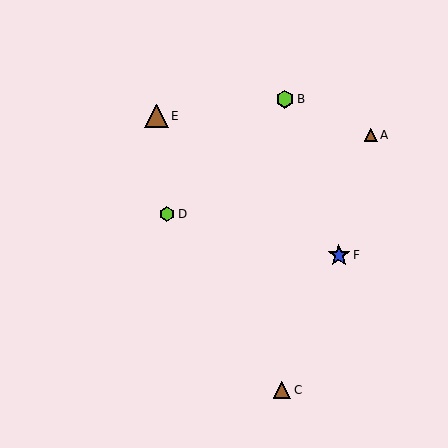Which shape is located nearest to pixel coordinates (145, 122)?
The brown triangle (labeled E) at (157, 116) is nearest to that location.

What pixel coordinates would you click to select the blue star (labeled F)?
Click at (339, 255) to select the blue star F.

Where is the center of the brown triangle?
The center of the brown triangle is at (371, 135).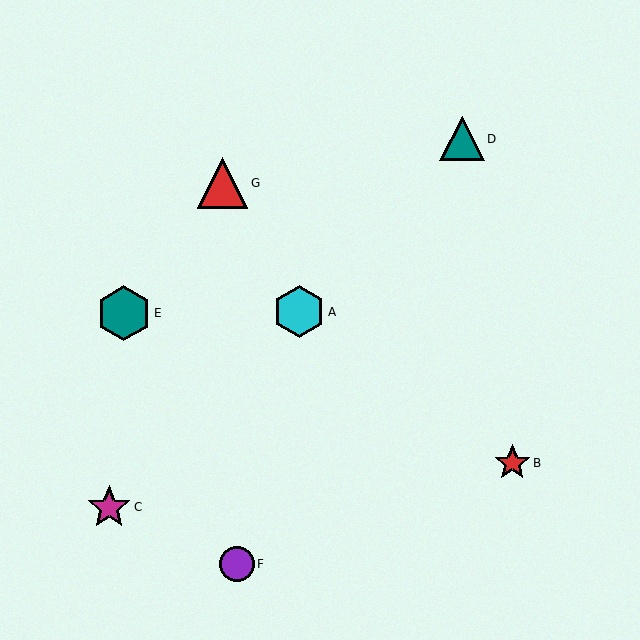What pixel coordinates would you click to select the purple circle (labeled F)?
Click at (237, 564) to select the purple circle F.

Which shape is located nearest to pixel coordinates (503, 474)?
The red star (labeled B) at (512, 463) is nearest to that location.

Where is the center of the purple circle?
The center of the purple circle is at (237, 564).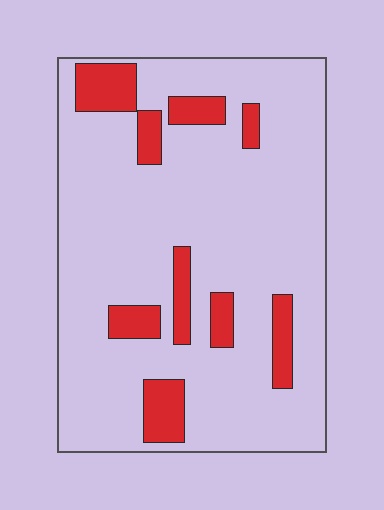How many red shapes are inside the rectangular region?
9.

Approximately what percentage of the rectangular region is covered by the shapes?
Approximately 15%.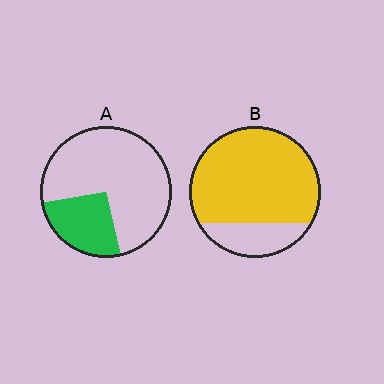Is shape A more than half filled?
No.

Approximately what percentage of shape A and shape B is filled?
A is approximately 25% and B is approximately 80%.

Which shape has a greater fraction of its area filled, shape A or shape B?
Shape B.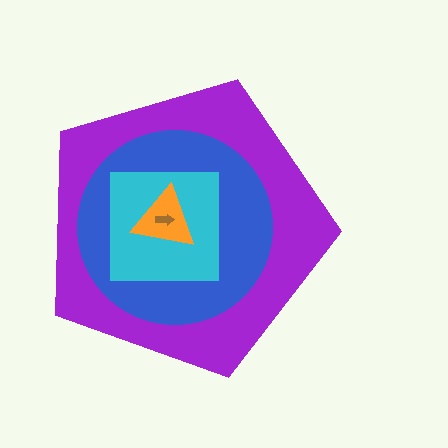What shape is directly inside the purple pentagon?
The blue circle.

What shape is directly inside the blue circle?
The cyan square.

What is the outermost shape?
The purple pentagon.